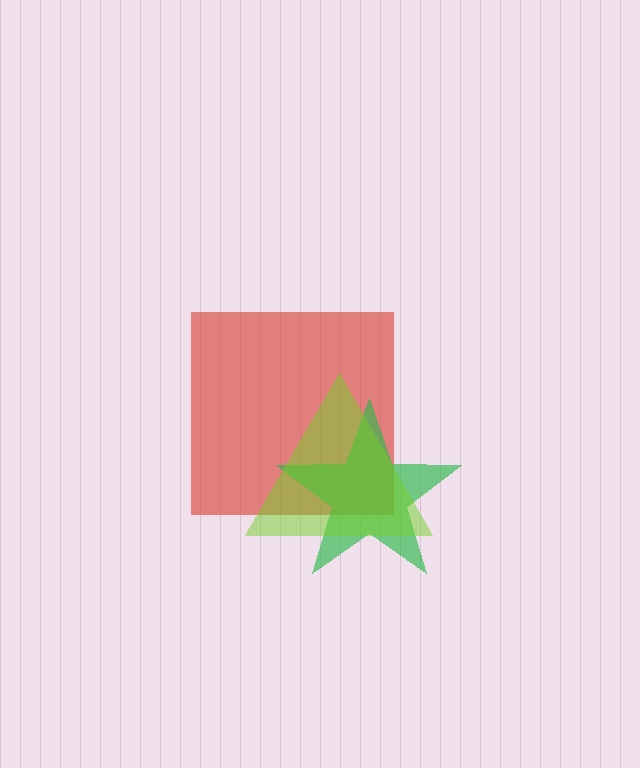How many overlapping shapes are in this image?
There are 3 overlapping shapes in the image.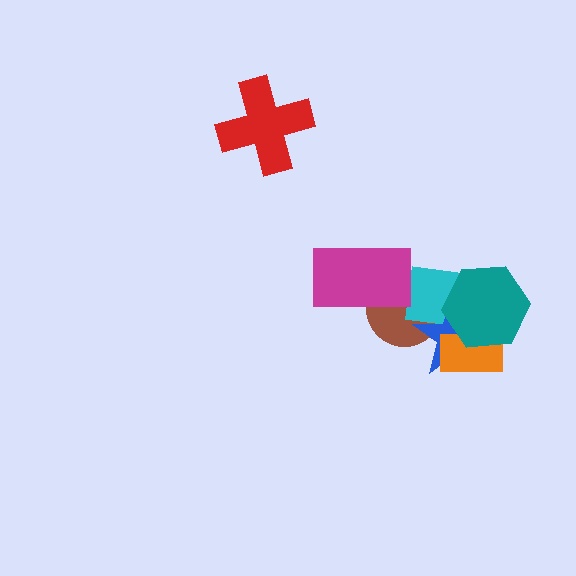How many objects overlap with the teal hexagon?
3 objects overlap with the teal hexagon.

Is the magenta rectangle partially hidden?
No, no other shape covers it.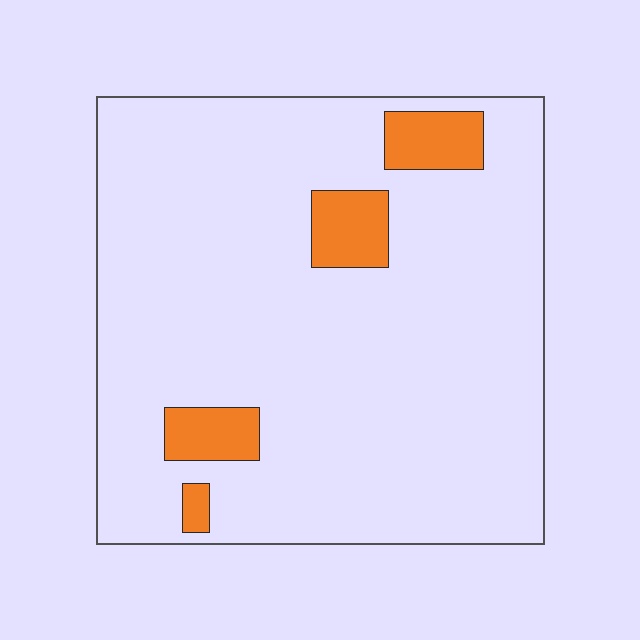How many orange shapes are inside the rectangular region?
4.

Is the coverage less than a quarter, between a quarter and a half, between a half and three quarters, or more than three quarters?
Less than a quarter.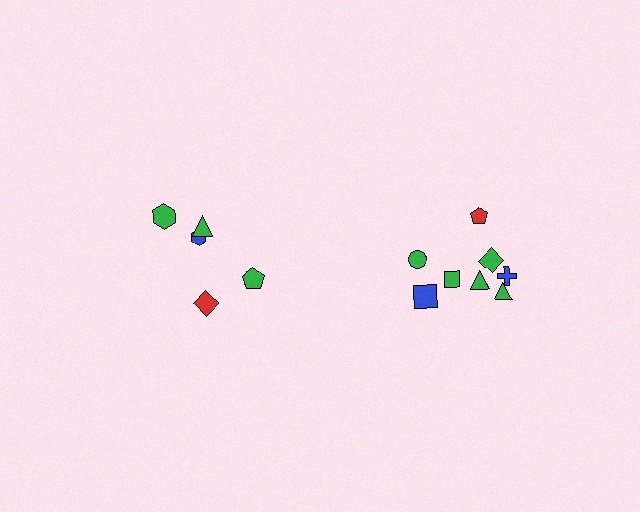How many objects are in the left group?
There are 5 objects.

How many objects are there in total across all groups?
There are 13 objects.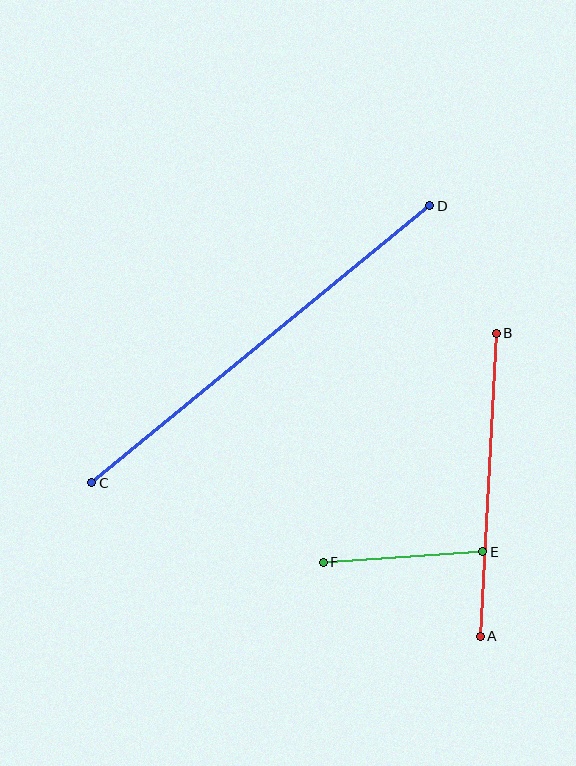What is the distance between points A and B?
The distance is approximately 304 pixels.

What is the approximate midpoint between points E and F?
The midpoint is at approximately (403, 557) pixels.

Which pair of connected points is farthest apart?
Points C and D are farthest apart.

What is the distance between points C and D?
The distance is approximately 437 pixels.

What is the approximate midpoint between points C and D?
The midpoint is at approximately (261, 344) pixels.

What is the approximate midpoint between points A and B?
The midpoint is at approximately (488, 485) pixels.